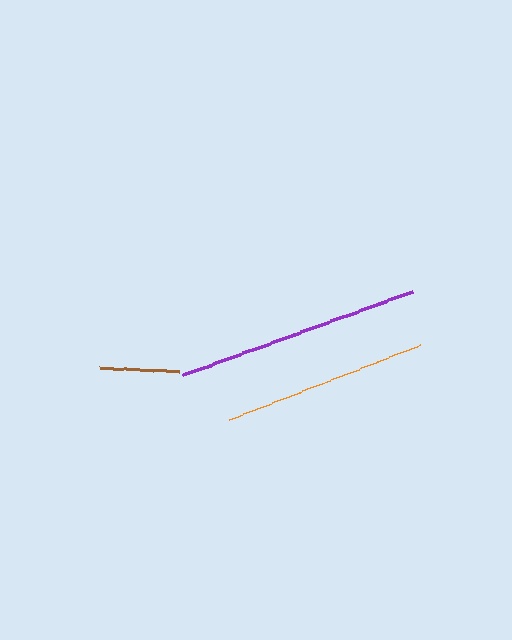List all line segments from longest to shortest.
From longest to shortest: purple, orange, brown.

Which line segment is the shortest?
The brown line is the shortest at approximately 79 pixels.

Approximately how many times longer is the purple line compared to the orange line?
The purple line is approximately 1.2 times the length of the orange line.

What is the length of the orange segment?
The orange segment is approximately 204 pixels long.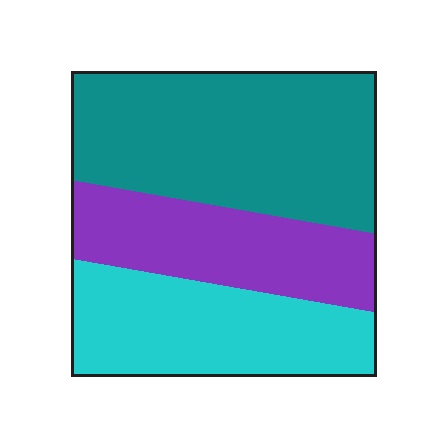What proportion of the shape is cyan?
Cyan covers around 30% of the shape.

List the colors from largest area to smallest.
From largest to smallest: teal, cyan, purple.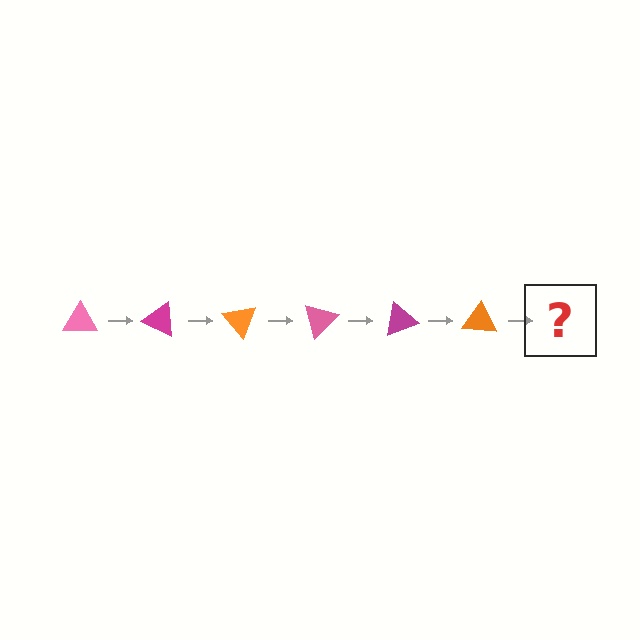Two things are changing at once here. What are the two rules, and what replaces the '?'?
The two rules are that it rotates 25 degrees each step and the color cycles through pink, magenta, and orange. The '?' should be a pink triangle, rotated 150 degrees from the start.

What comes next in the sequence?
The next element should be a pink triangle, rotated 150 degrees from the start.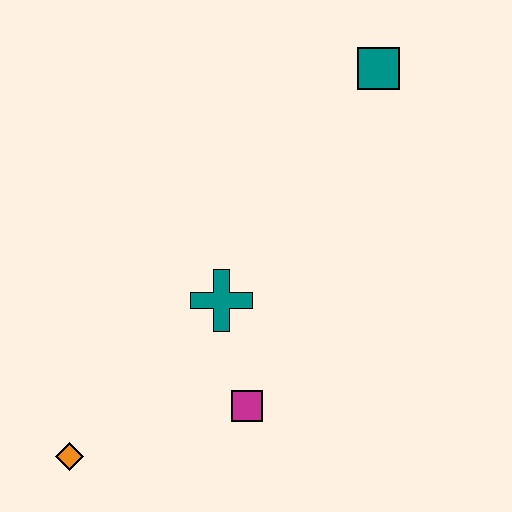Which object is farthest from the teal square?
The orange diamond is farthest from the teal square.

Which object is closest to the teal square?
The teal cross is closest to the teal square.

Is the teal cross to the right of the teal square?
No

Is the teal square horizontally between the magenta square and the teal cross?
No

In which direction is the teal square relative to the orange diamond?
The teal square is above the orange diamond.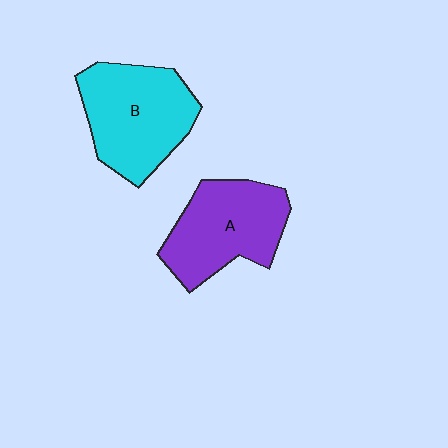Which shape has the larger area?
Shape B (cyan).